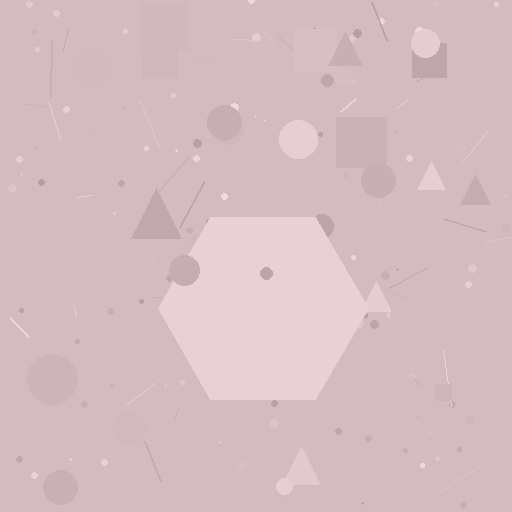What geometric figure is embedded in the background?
A hexagon is embedded in the background.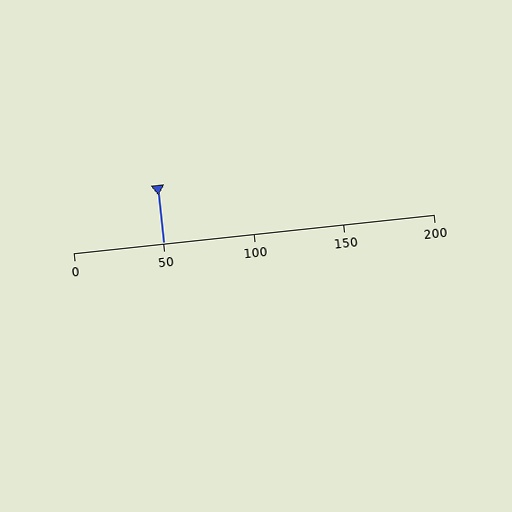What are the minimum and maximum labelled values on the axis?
The axis runs from 0 to 200.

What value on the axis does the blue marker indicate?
The marker indicates approximately 50.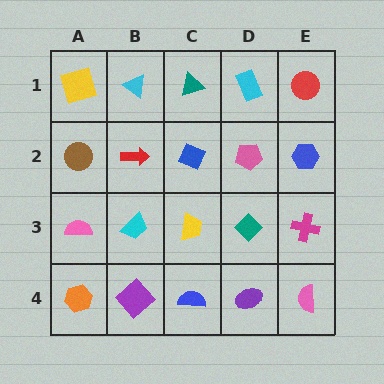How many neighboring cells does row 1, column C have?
3.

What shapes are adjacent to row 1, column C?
A blue diamond (row 2, column C), a cyan triangle (row 1, column B), a cyan rectangle (row 1, column D).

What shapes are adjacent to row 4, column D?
A teal diamond (row 3, column D), a blue semicircle (row 4, column C), a pink semicircle (row 4, column E).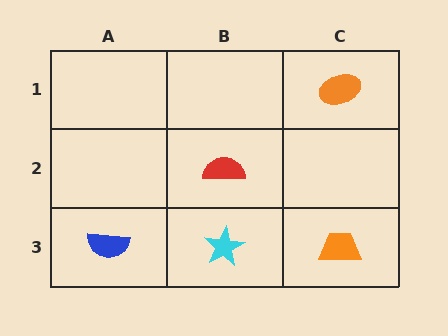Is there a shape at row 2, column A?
No, that cell is empty.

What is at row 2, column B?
A red semicircle.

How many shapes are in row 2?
1 shape.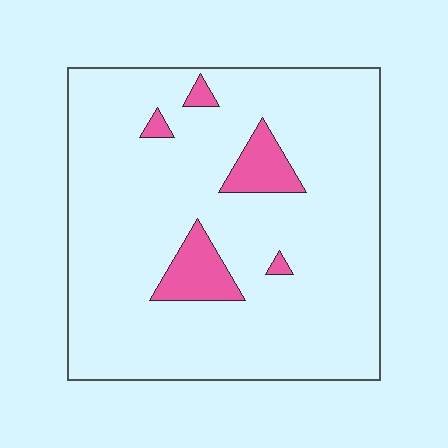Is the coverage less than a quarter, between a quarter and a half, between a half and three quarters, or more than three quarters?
Less than a quarter.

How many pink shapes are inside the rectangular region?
5.